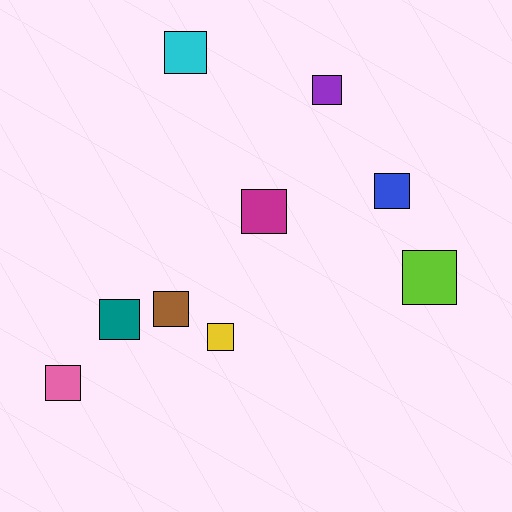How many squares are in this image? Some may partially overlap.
There are 9 squares.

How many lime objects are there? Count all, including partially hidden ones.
There is 1 lime object.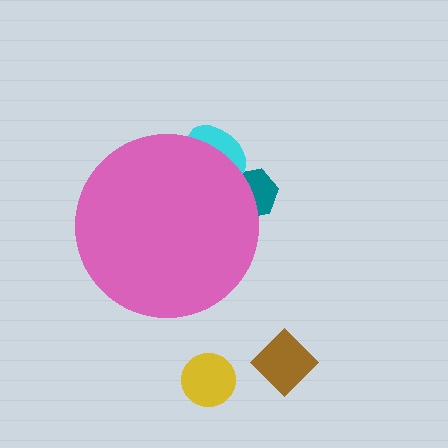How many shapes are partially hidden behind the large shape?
2 shapes are partially hidden.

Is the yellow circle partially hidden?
No, the yellow circle is fully visible.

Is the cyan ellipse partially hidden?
Yes, the cyan ellipse is partially hidden behind the pink circle.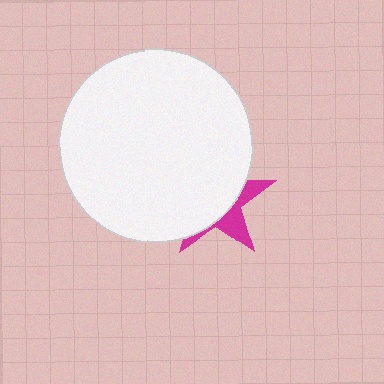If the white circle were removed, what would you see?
You would see the complete magenta star.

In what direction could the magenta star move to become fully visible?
The magenta star could move toward the lower-right. That would shift it out from behind the white circle entirely.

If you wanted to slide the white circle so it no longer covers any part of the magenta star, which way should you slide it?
Slide it toward the upper-left — that is the most direct way to separate the two shapes.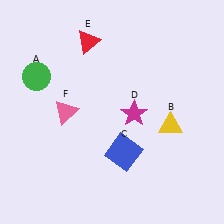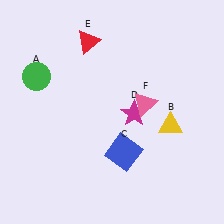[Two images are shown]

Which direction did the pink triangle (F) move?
The pink triangle (F) moved right.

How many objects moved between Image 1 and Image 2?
1 object moved between the two images.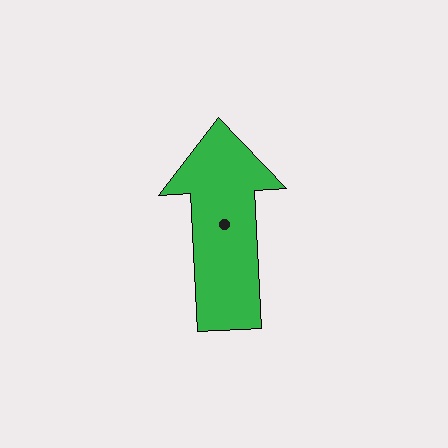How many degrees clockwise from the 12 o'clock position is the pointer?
Approximately 357 degrees.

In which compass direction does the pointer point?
North.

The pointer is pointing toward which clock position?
Roughly 12 o'clock.